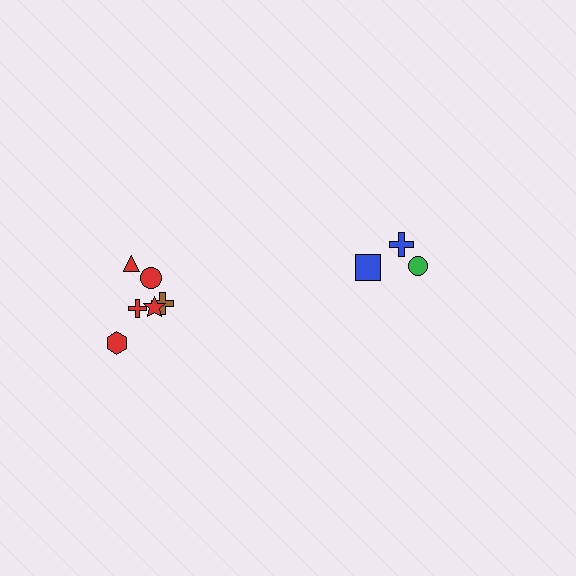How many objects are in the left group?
There are 6 objects.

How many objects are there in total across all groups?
There are 9 objects.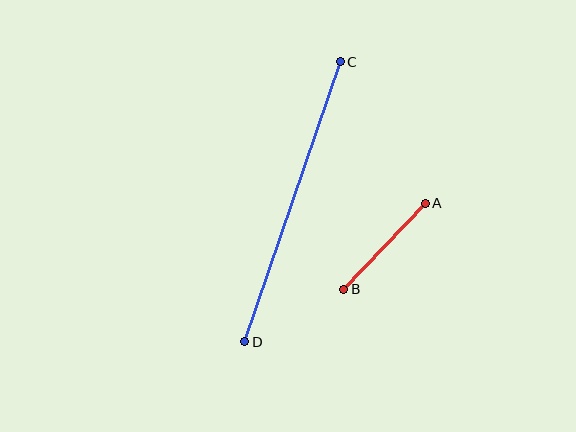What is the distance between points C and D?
The distance is approximately 296 pixels.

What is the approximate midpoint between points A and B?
The midpoint is at approximately (384, 246) pixels.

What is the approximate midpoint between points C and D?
The midpoint is at approximately (292, 202) pixels.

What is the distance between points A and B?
The distance is approximately 118 pixels.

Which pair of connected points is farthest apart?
Points C and D are farthest apart.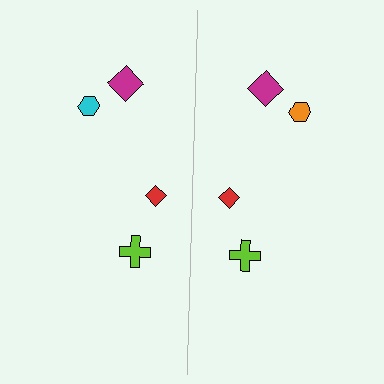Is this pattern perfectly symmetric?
No, the pattern is not perfectly symmetric. The orange hexagon on the right side breaks the symmetry — its mirror counterpart is cyan.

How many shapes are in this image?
There are 8 shapes in this image.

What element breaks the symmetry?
The orange hexagon on the right side breaks the symmetry — its mirror counterpart is cyan.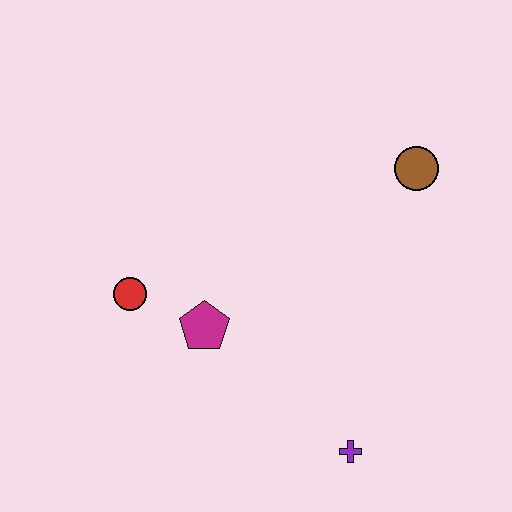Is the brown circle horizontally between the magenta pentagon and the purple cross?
No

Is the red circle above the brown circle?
No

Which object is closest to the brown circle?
The magenta pentagon is closest to the brown circle.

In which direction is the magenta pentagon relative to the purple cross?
The magenta pentagon is to the left of the purple cross.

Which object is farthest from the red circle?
The brown circle is farthest from the red circle.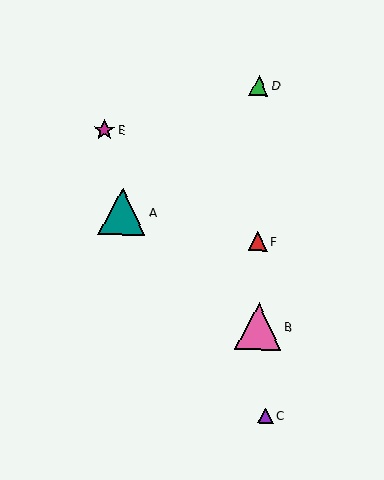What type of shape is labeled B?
Shape B is a pink triangle.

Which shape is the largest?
The teal triangle (labeled A) is the largest.